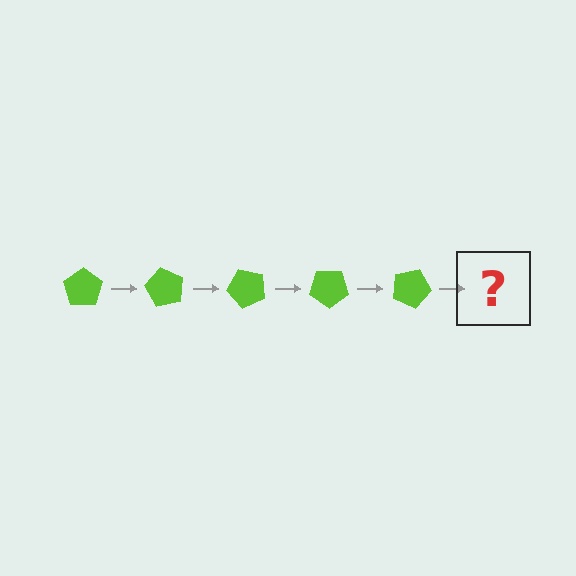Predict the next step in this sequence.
The next step is a lime pentagon rotated 300 degrees.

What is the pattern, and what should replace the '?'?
The pattern is that the pentagon rotates 60 degrees each step. The '?' should be a lime pentagon rotated 300 degrees.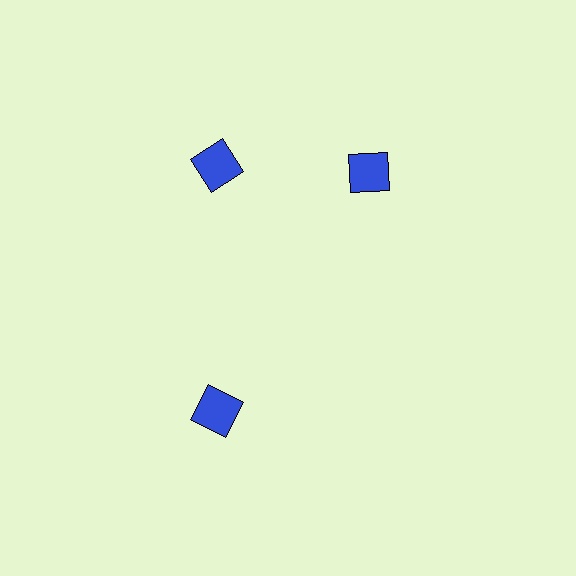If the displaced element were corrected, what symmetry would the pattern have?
It would have 3-fold rotational symmetry — the pattern would map onto itself every 120 degrees.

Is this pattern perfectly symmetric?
No. The 3 blue squares are arranged in a ring, but one element near the 3 o'clock position is rotated out of alignment along the ring, breaking the 3-fold rotational symmetry.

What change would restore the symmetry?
The symmetry would be restored by rotating it back into even spacing with its neighbors so that all 3 squares sit at equal angles and equal distance from the center.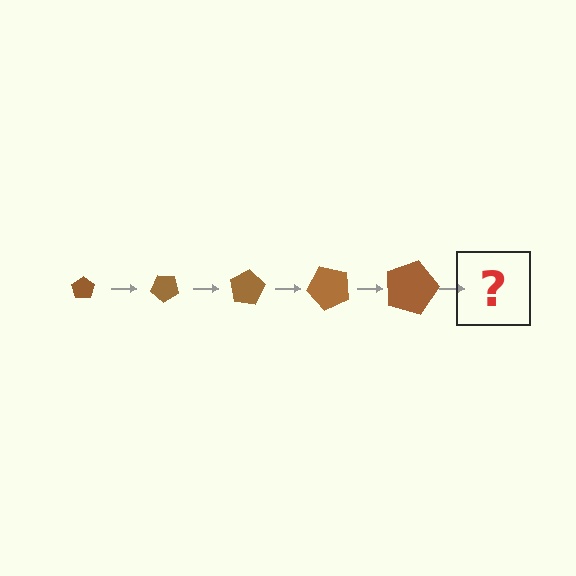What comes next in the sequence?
The next element should be a pentagon, larger than the previous one and rotated 200 degrees from the start.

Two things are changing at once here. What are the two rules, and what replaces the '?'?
The two rules are that the pentagon grows larger each step and it rotates 40 degrees each step. The '?' should be a pentagon, larger than the previous one and rotated 200 degrees from the start.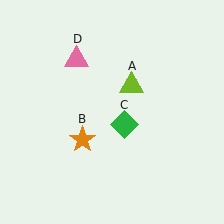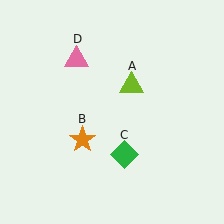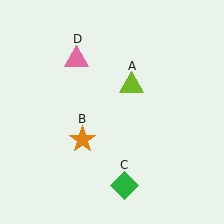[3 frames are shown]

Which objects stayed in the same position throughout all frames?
Lime triangle (object A) and orange star (object B) and pink triangle (object D) remained stationary.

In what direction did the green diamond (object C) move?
The green diamond (object C) moved down.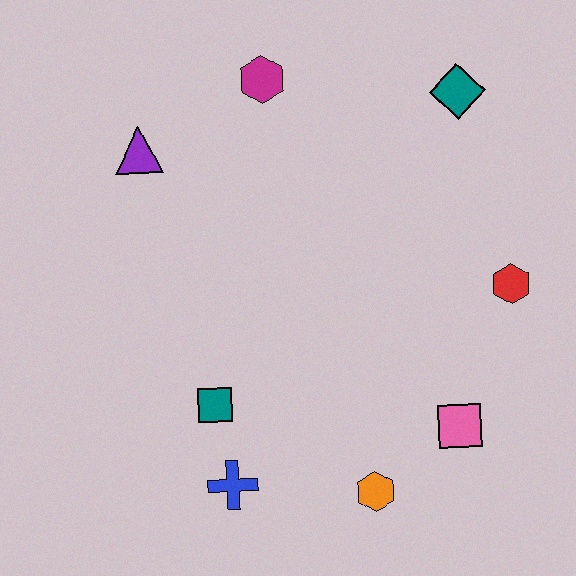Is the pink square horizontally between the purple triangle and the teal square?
No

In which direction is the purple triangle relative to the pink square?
The purple triangle is to the left of the pink square.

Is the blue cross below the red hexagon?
Yes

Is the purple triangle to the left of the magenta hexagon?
Yes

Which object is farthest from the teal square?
The teal diamond is farthest from the teal square.